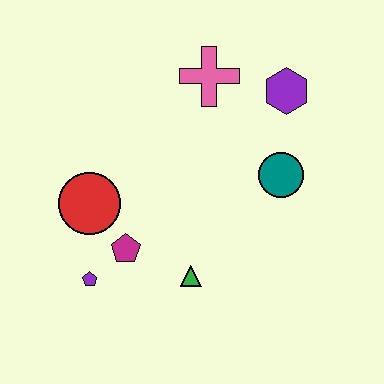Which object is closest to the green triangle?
The magenta pentagon is closest to the green triangle.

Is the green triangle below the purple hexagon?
Yes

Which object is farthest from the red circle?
The purple hexagon is farthest from the red circle.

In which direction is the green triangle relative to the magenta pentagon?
The green triangle is to the right of the magenta pentagon.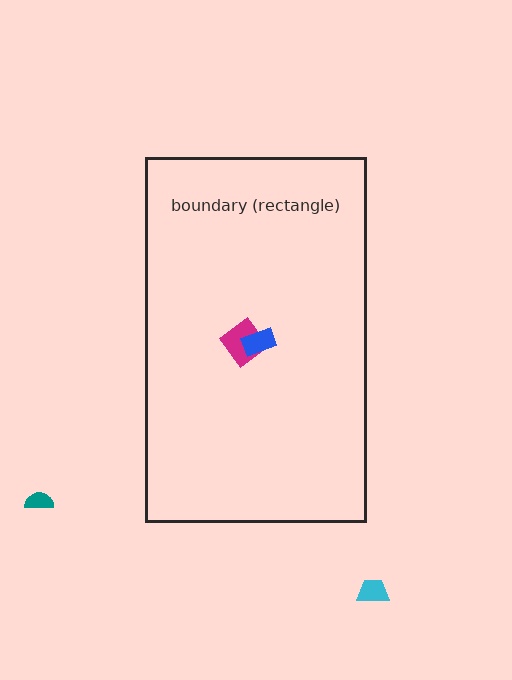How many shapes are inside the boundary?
2 inside, 2 outside.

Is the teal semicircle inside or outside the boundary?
Outside.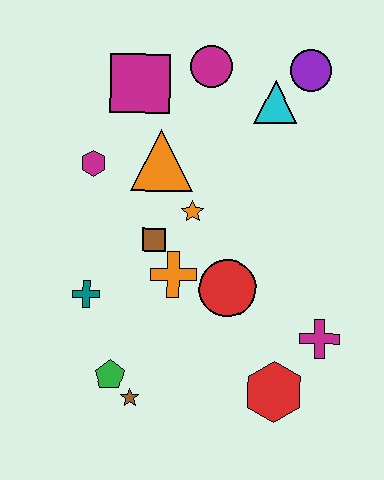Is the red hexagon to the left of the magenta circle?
No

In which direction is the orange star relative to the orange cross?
The orange star is above the orange cross.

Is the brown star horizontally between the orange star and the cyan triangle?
No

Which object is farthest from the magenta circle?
The brown star is farthest from the magenta circle.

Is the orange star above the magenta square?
No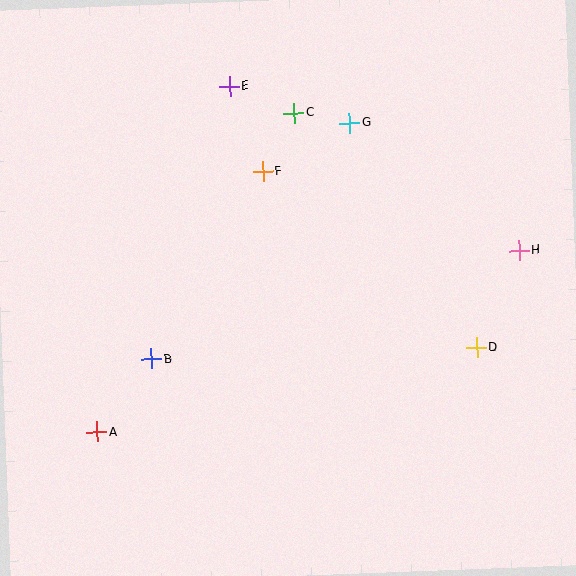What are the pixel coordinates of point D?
Point D is at (476, 348).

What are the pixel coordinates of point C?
Point C is at (294, 113).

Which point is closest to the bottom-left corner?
Point A is closest to the bottom-left corner.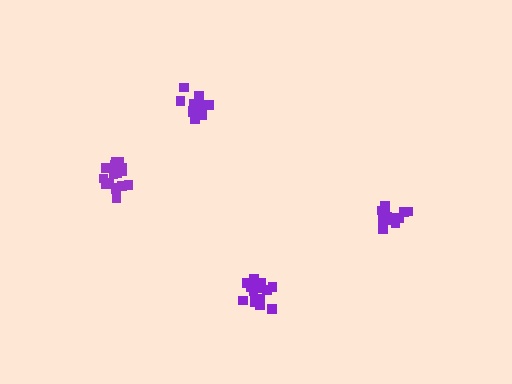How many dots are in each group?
Group 1: 17 dots, Group 2: 15 dots, Group 3: 16 dots, Group 4: 12 dots (60 total).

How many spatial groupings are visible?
There are 4 spatial groupings.